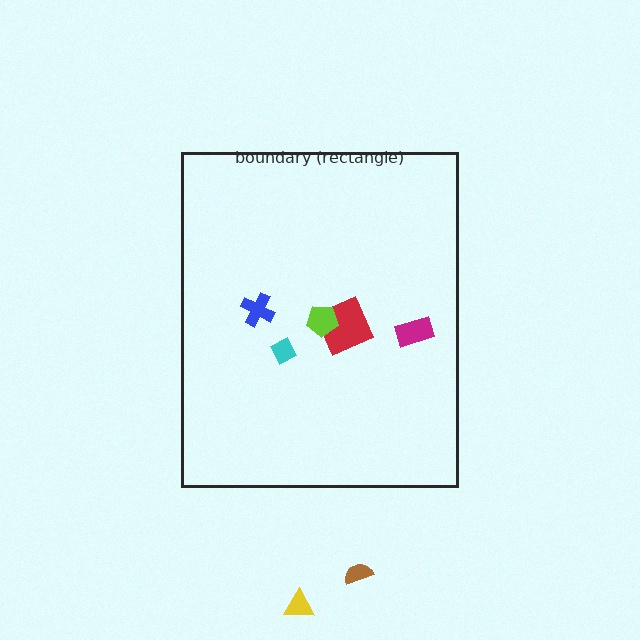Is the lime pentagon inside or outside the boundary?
Inside.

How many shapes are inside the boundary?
5 inside, 2 outside.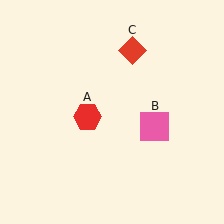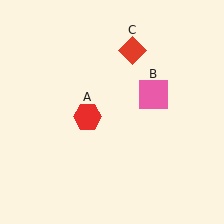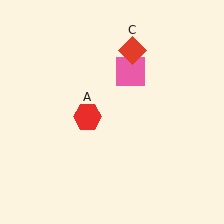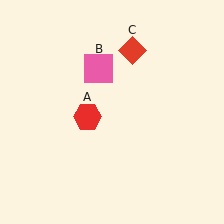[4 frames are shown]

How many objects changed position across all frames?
1 object changed position: pink square (object B).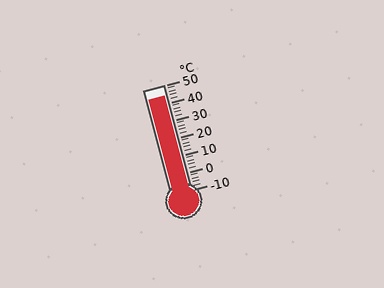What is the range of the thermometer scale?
The thermometer scale ranges from -10°C to 50°C.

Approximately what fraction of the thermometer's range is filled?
The thermometer is filled to approximately 90% of its range.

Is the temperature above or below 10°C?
The temperature is above 10°C.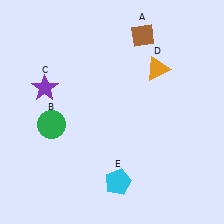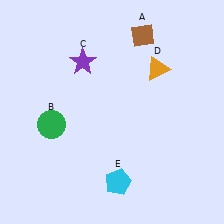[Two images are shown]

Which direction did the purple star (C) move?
The purple star (C) moved right.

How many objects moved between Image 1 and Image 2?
1 object moved between the two images.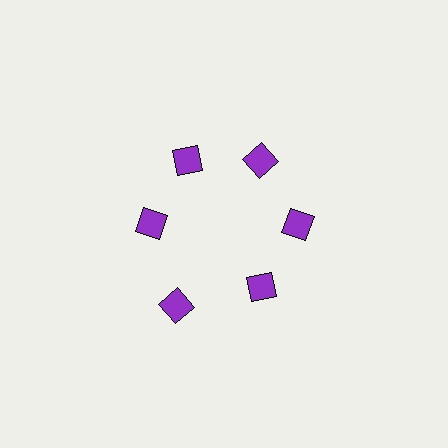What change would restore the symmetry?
The symmetry would be restored by moving it inward, back onto the ring so that all 6 squares sit at equal angles and equal distance from the center.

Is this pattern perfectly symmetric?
No. The 6 purple squares are arranged in a ring, but one element near the 7 o'clock position is pushed outward from the center, breaking the 6-fold rotational symmetry.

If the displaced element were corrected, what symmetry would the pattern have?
It would have 6-fold rotational symmetry — the pattern would map onto itself every 60 degrees.